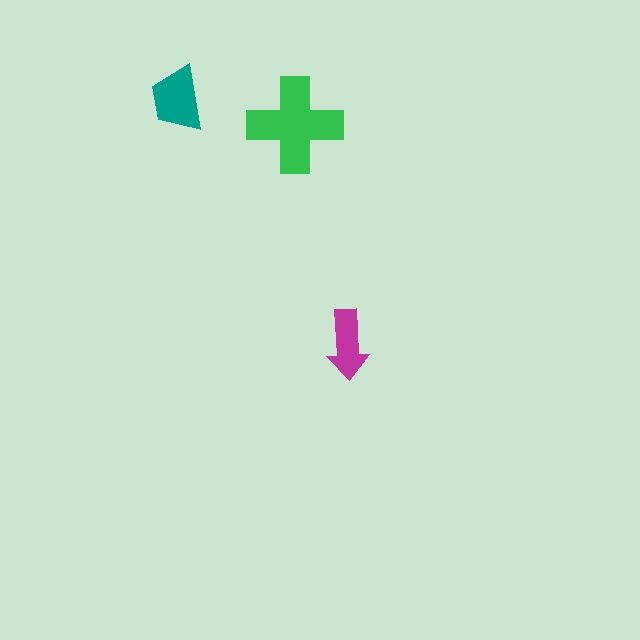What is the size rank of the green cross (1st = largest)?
1st.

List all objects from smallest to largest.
The magenta arrow, the teal trapezoid, the green cross.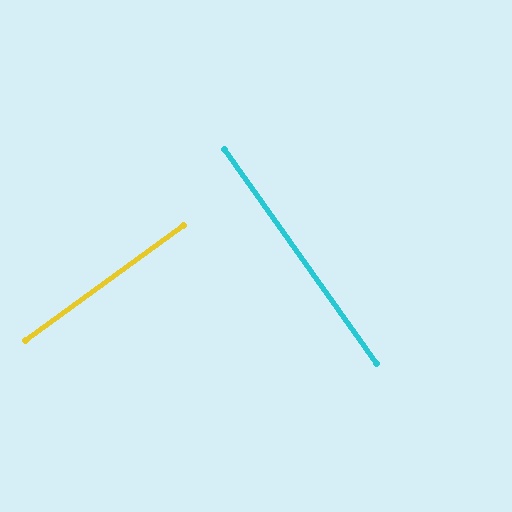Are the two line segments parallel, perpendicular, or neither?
Perpendicular — they meet at approximately 90°.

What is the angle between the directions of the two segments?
Approximately 90 degrees.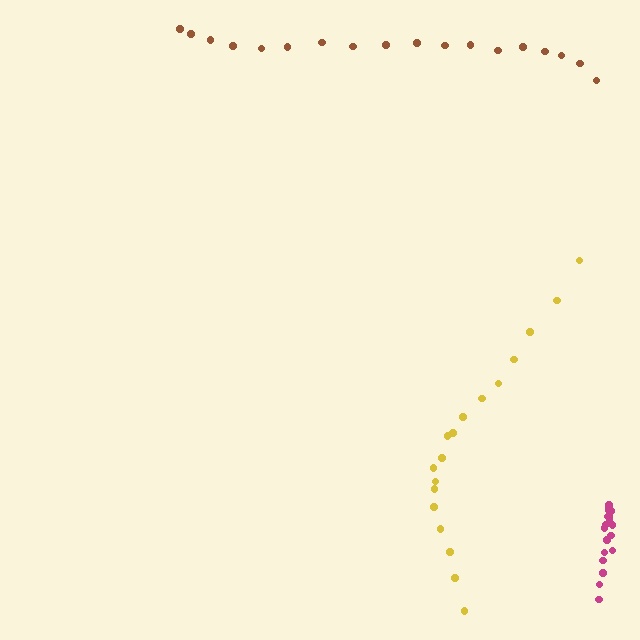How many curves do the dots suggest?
There are 3 distinct paths.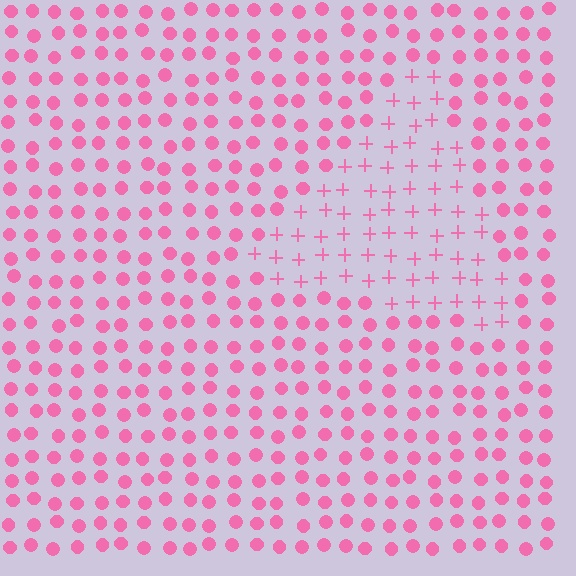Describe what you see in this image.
The image is filled with small pink elements arranged in a uniform grid. A triangle-shaped region contains plus signs, while the surrounding area contains circles. The boundary is defined purely by the change in element shape.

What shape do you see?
I see a triangle.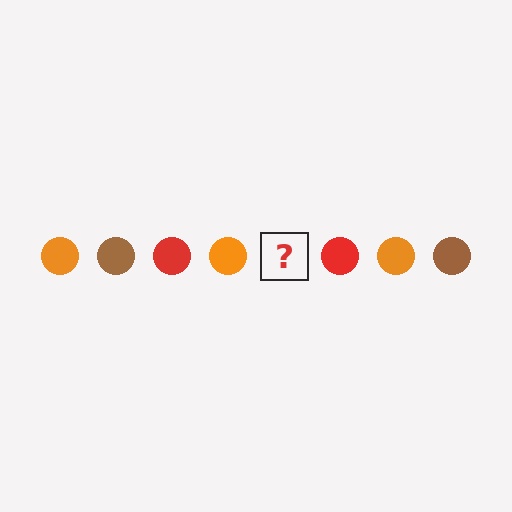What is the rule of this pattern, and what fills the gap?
The rule is that the pattern cycles through orange, brown, red circles. The gap should be filled with a brown circle.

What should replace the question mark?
The question mark should be replaced with a brown circle.